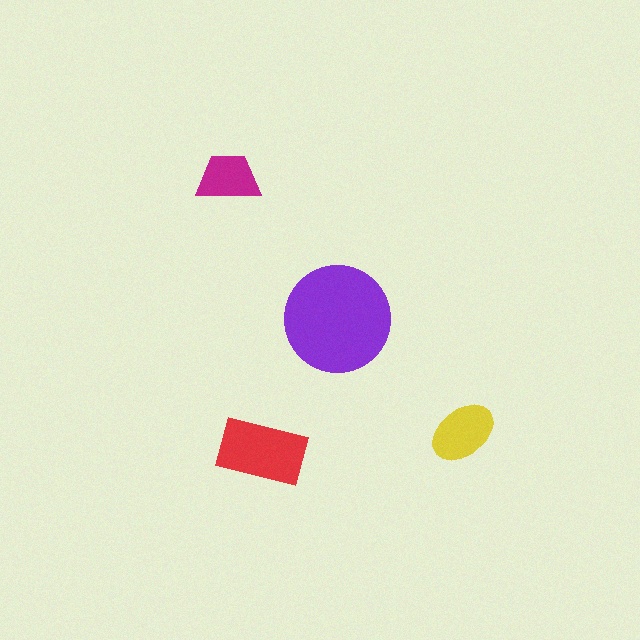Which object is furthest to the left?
The magenta trapezoid is leftmost.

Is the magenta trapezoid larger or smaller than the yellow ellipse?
Smaller.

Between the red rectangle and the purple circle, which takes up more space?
The purple circle.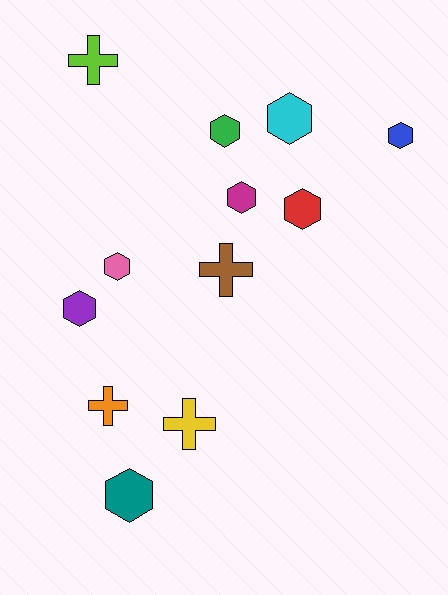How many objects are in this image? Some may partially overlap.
There are 12 objects.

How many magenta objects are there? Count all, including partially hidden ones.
There is 1 magenta object.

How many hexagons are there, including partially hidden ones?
There are 8 hexagons.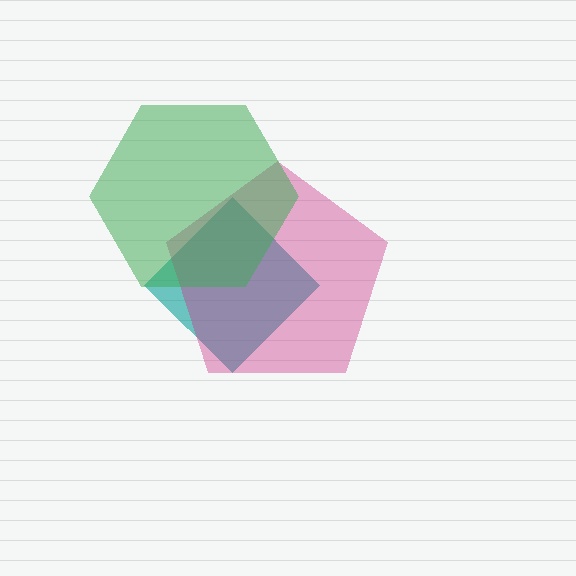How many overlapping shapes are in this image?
There are 3 overlapping shapes in the image.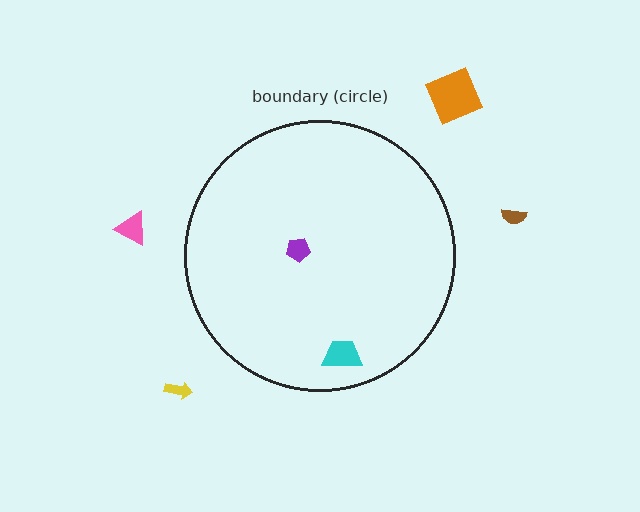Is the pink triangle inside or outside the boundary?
Outside.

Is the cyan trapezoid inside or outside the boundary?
Inside.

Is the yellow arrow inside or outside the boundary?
Outside.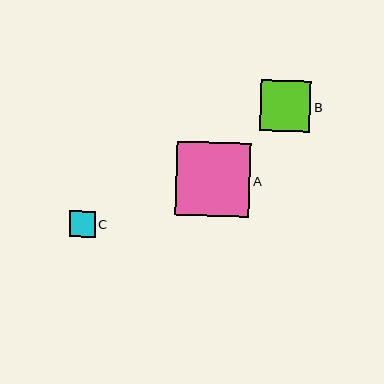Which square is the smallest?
Square C is the smallest with a size of approximately 26 pixels.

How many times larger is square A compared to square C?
Square A is approximately 2.9 times the size of square C.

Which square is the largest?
Square A is the largest with a size of approximately 74 pixels.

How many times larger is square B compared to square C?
Square B is approximately 2.0 times the size of square C.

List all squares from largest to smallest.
From largest to smallest: A, B, C.